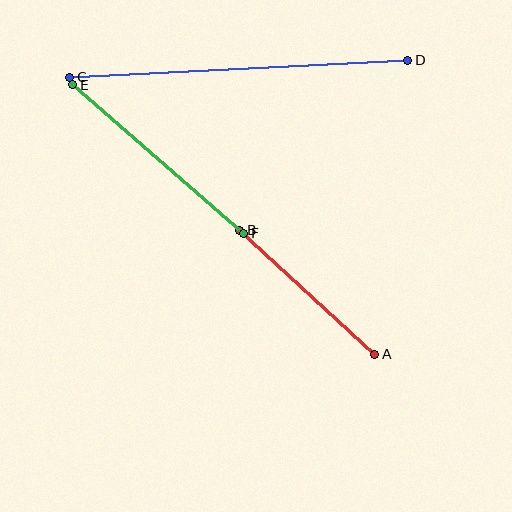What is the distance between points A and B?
The distance is approximately 183 pixels.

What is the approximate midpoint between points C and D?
The midpoint is at approximately (239, 69) pixels.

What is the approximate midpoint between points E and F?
The midpoint is at approximately (158, 159) pixels.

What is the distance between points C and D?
The distance is approximately 339 pixels.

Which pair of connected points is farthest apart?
Points C and D are farthest apart.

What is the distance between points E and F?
The distance is approximately 226 pixels.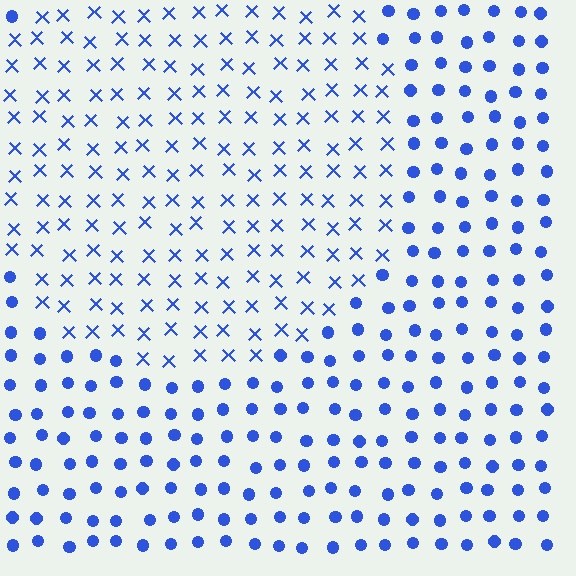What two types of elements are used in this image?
The image uses X marks inside the circle region and circles outside it.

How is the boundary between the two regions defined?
The boundary is defined by a change in element shape: X marks inside vs. circles outside. All elements share the same color and spacing.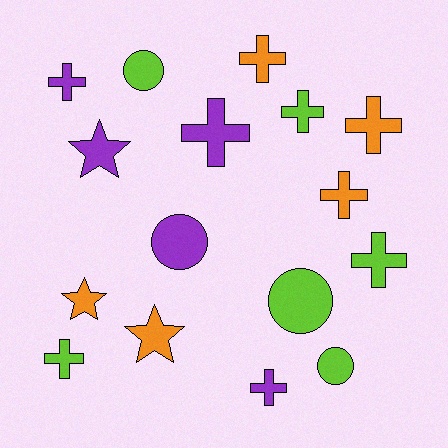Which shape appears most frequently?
Cross, with 9 objects.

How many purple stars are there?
There is 1 purple star.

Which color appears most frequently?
Lime, with 6 objects.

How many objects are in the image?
There are 16 objects.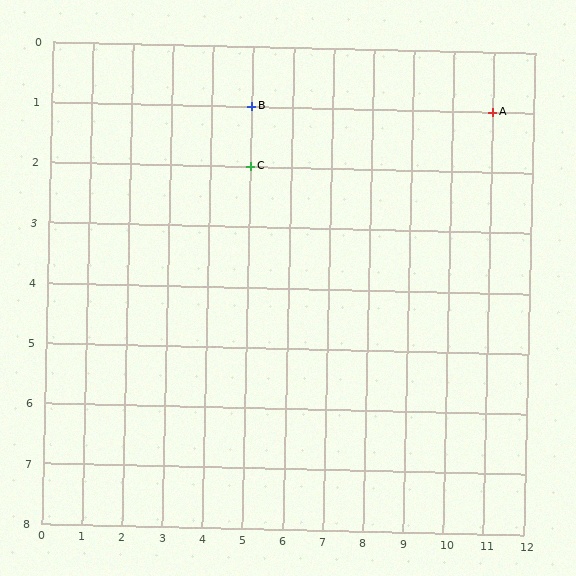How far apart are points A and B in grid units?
Points A and B are 6 columns apart.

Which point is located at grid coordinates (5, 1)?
Point B is at (5, 1).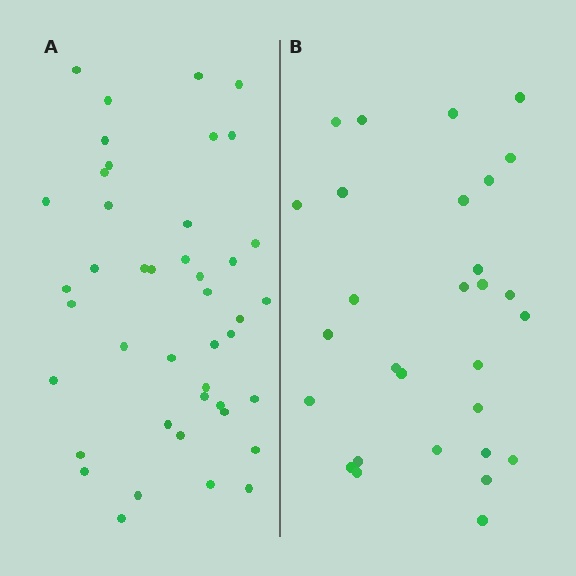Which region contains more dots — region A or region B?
Region A (the left region) has more dots.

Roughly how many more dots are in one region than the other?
Region A has approximately 15 more dots than region B.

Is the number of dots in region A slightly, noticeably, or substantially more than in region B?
Region A has substantially more. The ratio is roughly 1.5 to 1.